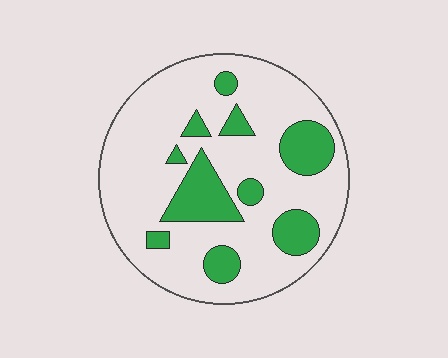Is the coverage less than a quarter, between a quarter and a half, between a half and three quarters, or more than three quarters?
Less than a quarter.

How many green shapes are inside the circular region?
10.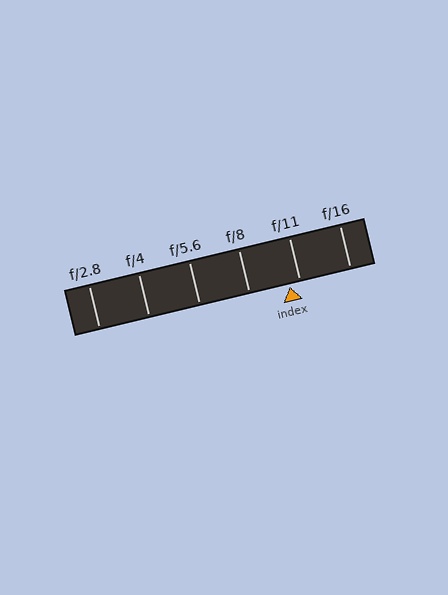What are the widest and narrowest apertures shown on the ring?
The widest aperture shown is f/2.8 and the narrowest is f/16.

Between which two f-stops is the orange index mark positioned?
The index mark is between f/8 and f/11.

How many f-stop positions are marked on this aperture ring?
There are 6 f-stop positions marked.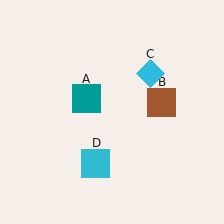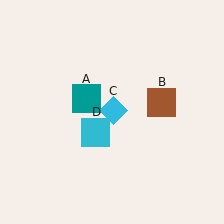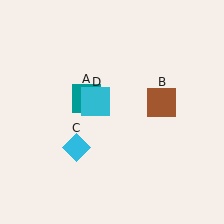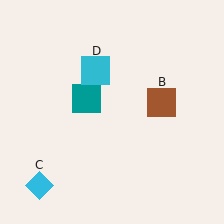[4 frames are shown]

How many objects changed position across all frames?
2 objects changed position: cyan diamond (object C), cyan square (object D).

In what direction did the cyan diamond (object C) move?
The cyan diamond (object C) moved down and to the left.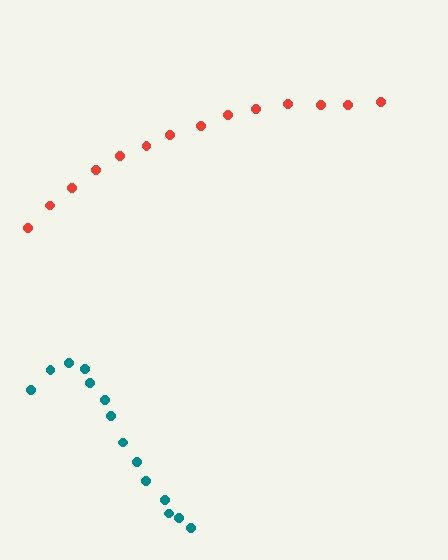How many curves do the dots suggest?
There are 2 distinct paths.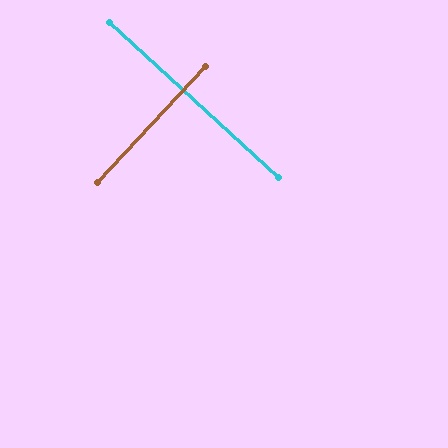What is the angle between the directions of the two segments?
Approximately 90 degrees.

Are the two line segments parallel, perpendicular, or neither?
Perpendicular — they meet at approximately 90°.